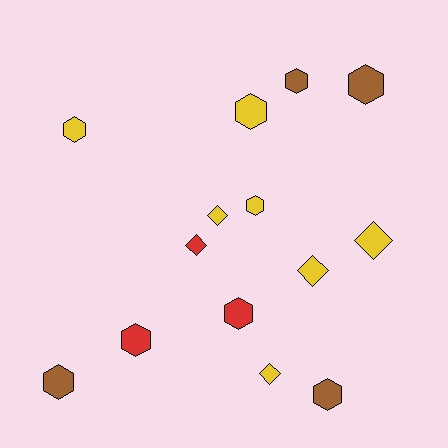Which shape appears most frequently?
Hexagon, with 9 objects.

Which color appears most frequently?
Yellow, with 7 objects.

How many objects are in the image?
There are 14 objects.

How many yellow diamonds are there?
There are 4 yellow diamonds.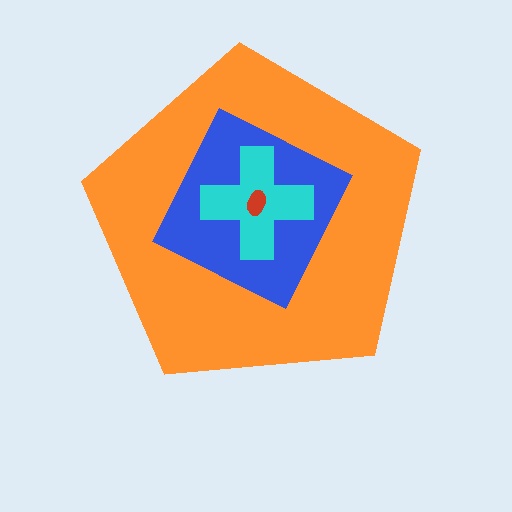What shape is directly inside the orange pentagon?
The blue square.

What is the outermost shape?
The orange pentagon.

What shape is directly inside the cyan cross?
The red ellipse.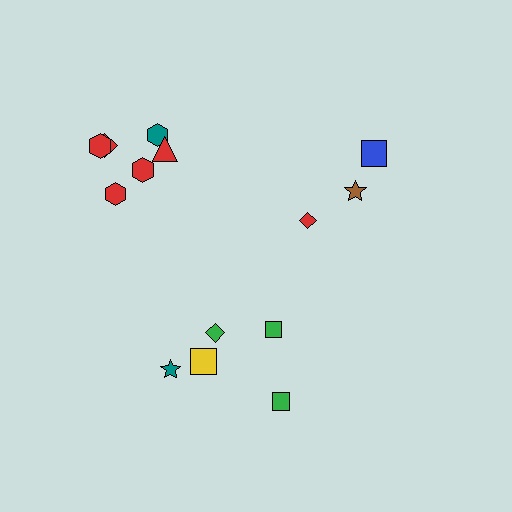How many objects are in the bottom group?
There are 5 objects.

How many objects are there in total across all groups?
There are 14 objects.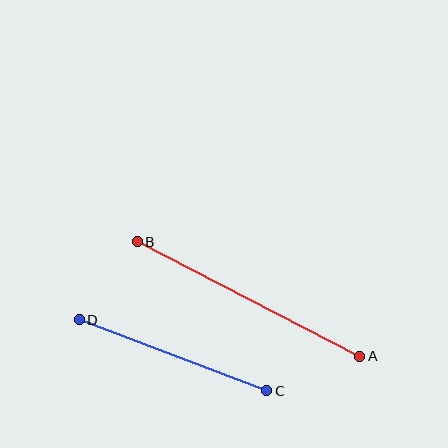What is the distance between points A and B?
The distance is approximately 250 pixels.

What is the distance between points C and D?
The distance is approximately 201 pixels.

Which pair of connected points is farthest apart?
Points A and B are farthest apart.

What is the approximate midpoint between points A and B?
The midpoint is at approximately (248, 299) pixels.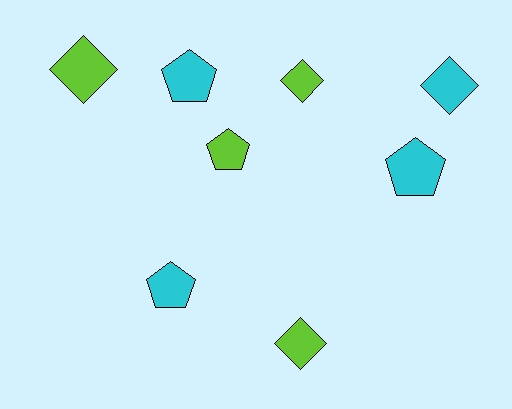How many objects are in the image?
There are 8 objects.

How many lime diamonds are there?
There are 3 lime diamonds.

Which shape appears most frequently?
Pentagon, with 4 objects.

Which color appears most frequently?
Cyan, with 4 objects.